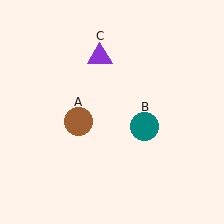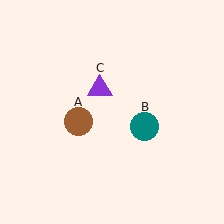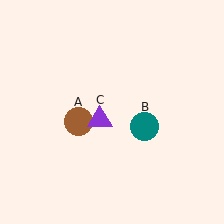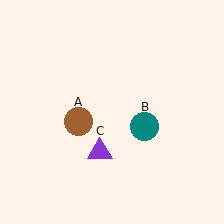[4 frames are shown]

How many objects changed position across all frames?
1 object changed position: purple triangle (object C).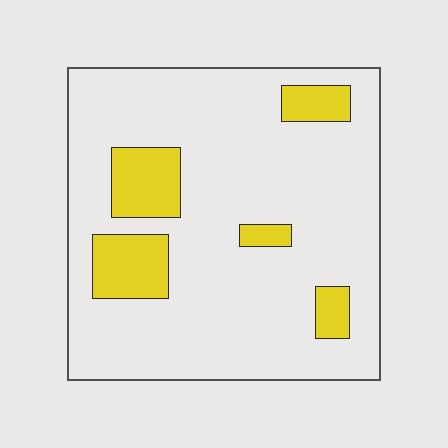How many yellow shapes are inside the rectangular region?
5.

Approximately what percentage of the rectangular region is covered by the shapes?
Approximately 15%.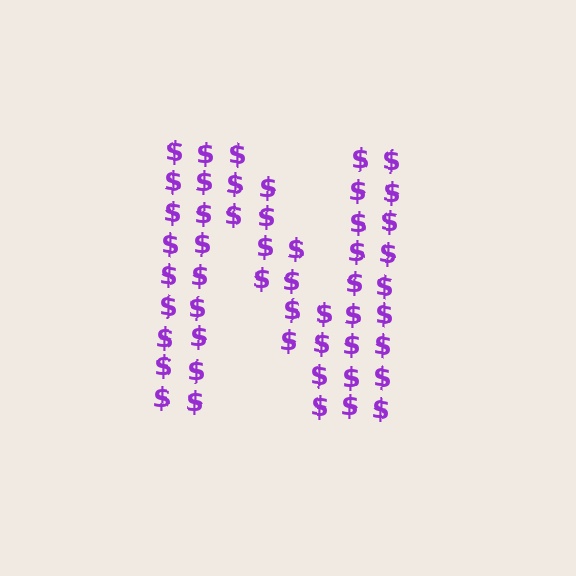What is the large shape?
The large shape is the letter N.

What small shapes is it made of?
It is made of small dollar signs.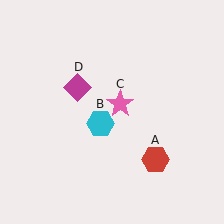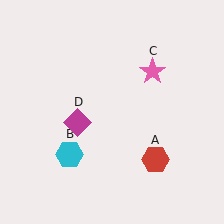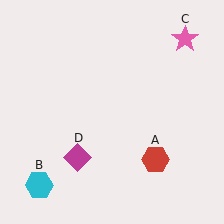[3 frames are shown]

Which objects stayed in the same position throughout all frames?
Red hexagon (object A) remained stationary.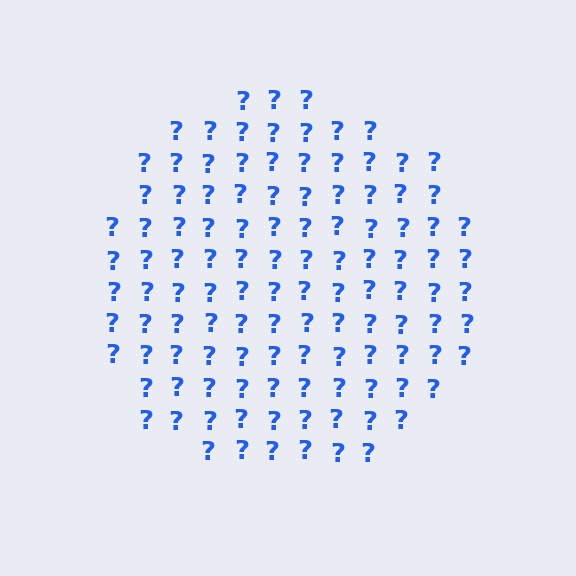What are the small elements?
The small elements are question marks.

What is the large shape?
The large shape is a circle.